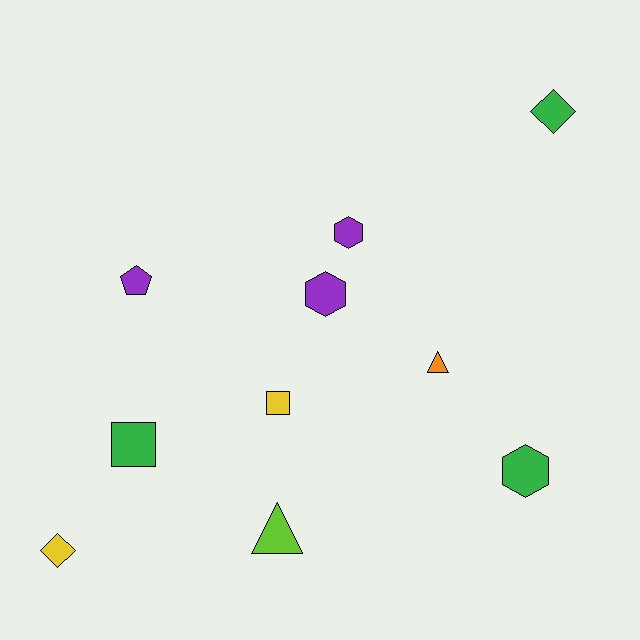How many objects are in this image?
There are 10 objects.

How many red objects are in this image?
There are no red objects.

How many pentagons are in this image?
There is 1 pentagon.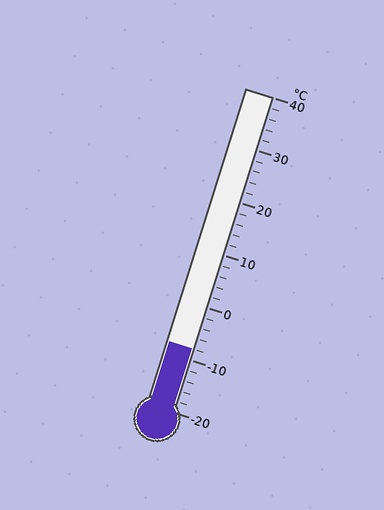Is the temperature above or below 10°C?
The temperature is below 10°C.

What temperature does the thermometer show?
The thermometer shows approximately -8°C.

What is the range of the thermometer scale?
The thermometer scale ranges from -20°C to 40°C.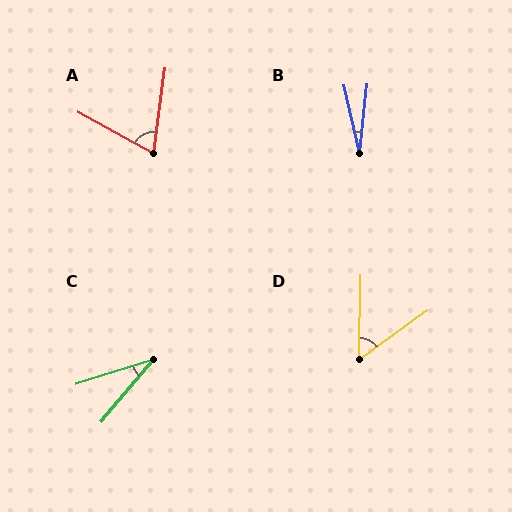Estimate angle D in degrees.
Approximately 53 degrees.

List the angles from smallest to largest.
B (19°), C (33°), D (53°), A (69°).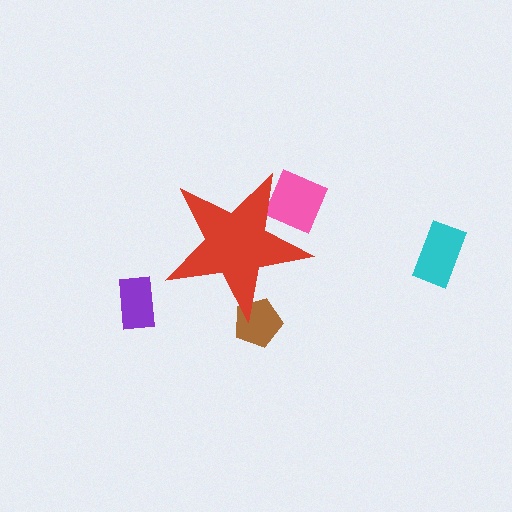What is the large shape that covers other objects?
A red star.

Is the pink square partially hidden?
Yes, the pink square is partially hidden behind the red star.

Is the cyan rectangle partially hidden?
No, the cyan rectangle is fully visible.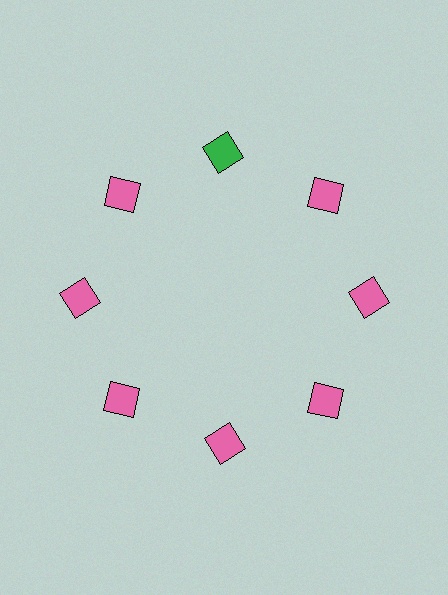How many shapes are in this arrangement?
There are 8 shapes arranged in a ring pattern.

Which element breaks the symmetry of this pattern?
The green square at roughly the 12 o'clock position breaks the symmetry. All other shapes are pink squares.